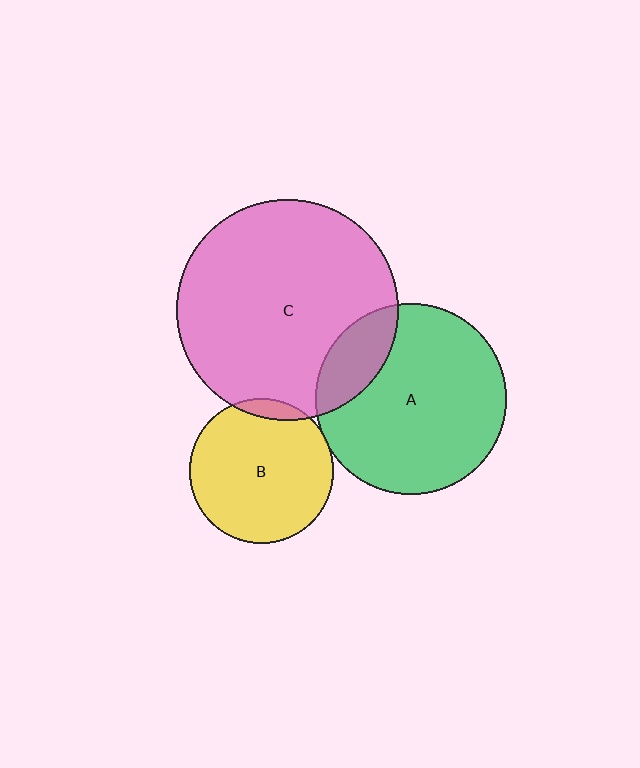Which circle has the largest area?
Circle C (pink).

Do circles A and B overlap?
Yes.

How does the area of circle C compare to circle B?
Approximately 2.4 times.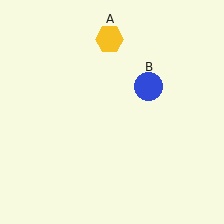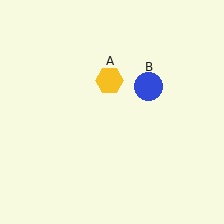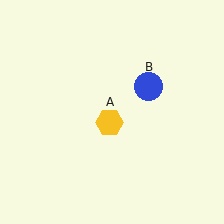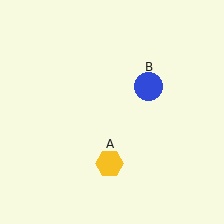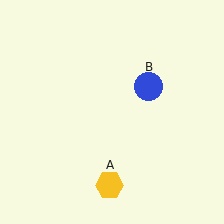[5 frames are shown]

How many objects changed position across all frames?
1 object changed position: yellow hexagon (object A).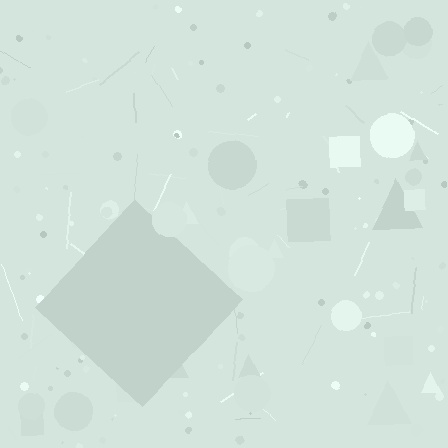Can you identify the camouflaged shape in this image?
The camouflaged shape is a diamond.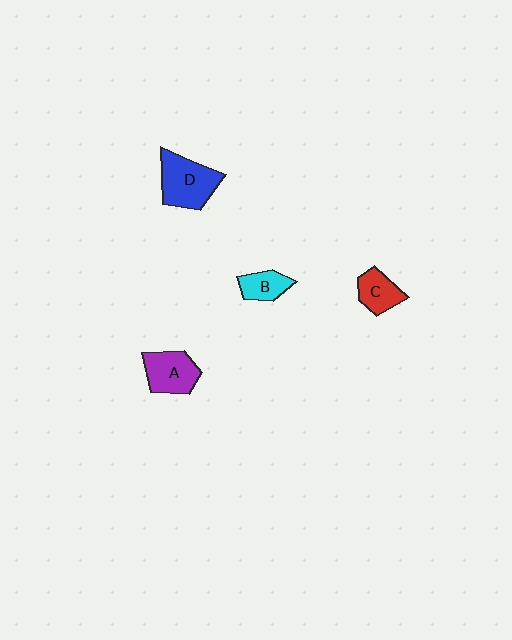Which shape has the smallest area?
Shape B (cyan).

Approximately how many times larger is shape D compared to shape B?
Approximately 2.0 times.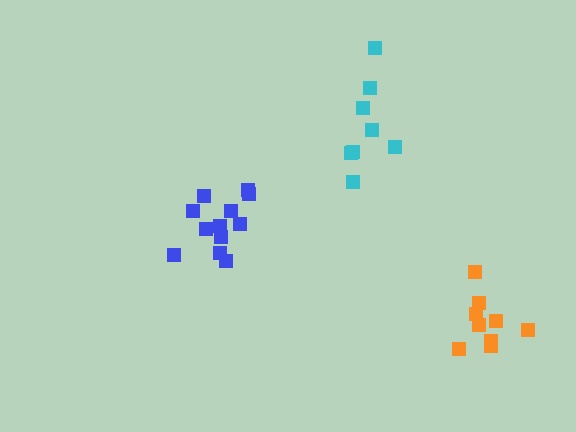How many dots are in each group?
Group 1: 9 dots, Group 2: 8 dots, Group 3: 12 dots (29 total).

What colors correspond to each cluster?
The clusters are colored: orange, cyan, blue.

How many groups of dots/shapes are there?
There are 3 groups.